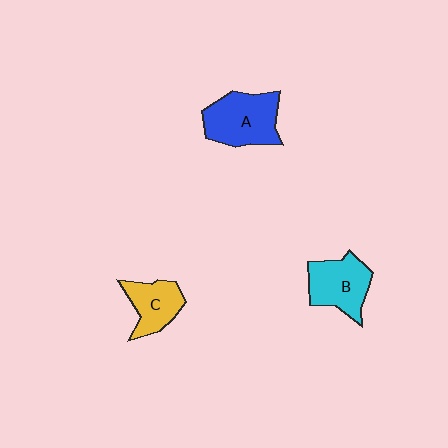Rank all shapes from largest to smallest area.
From largest to smallest: A (blue), B (cyan), C (yellow).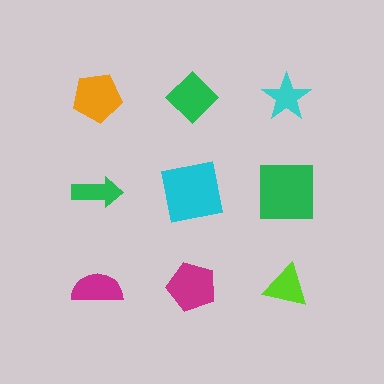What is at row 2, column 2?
A cyan square.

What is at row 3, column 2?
A magenta pentagon.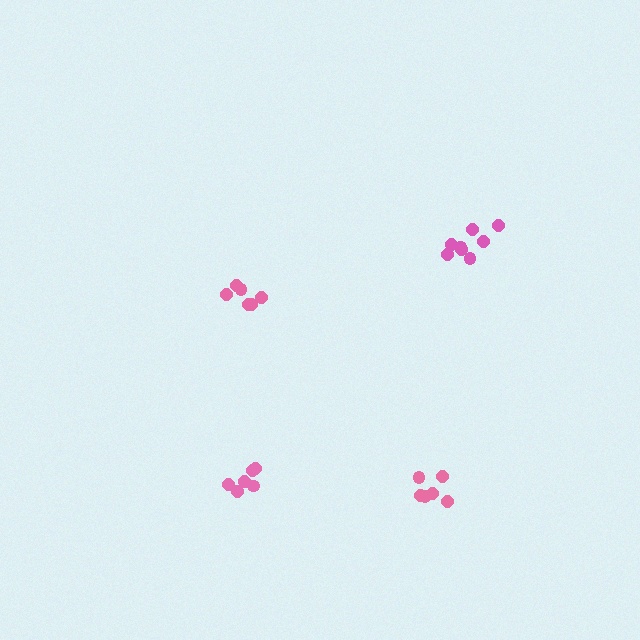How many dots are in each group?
Group 1: 8 dots, Group 2: 6 dots, Group 3: 6 dots, Group 4: 6 dots (26 total).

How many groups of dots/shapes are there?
There are 4 groups.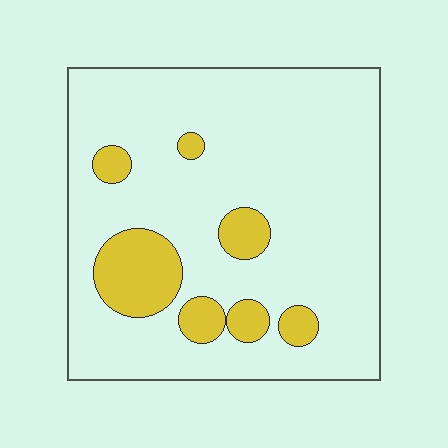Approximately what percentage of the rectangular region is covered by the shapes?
Approximately 15%.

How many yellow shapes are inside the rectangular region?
7.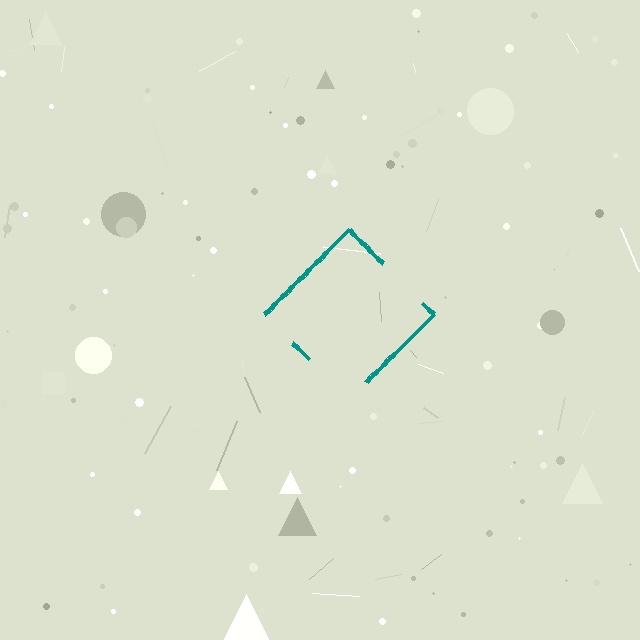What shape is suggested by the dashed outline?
The dashed outline suggests a diamond.